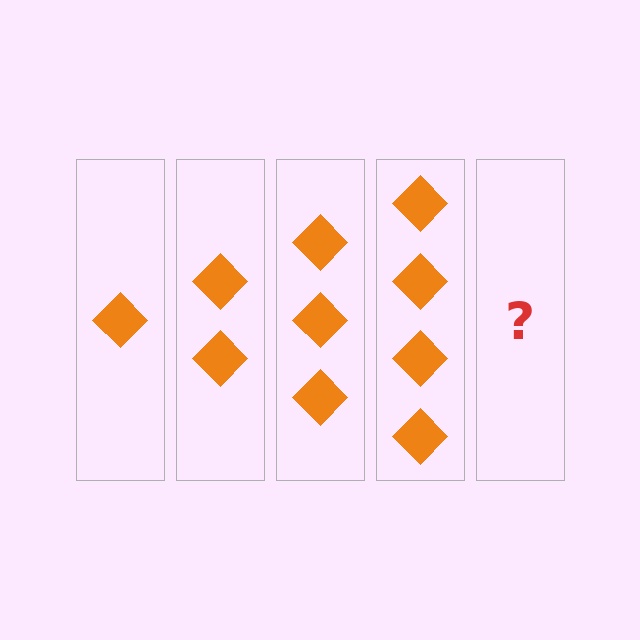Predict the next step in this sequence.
The next step is 5 diamonds.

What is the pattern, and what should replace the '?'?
The pattern is that each step adds one more diamond. The '?' should be 5 diamonds.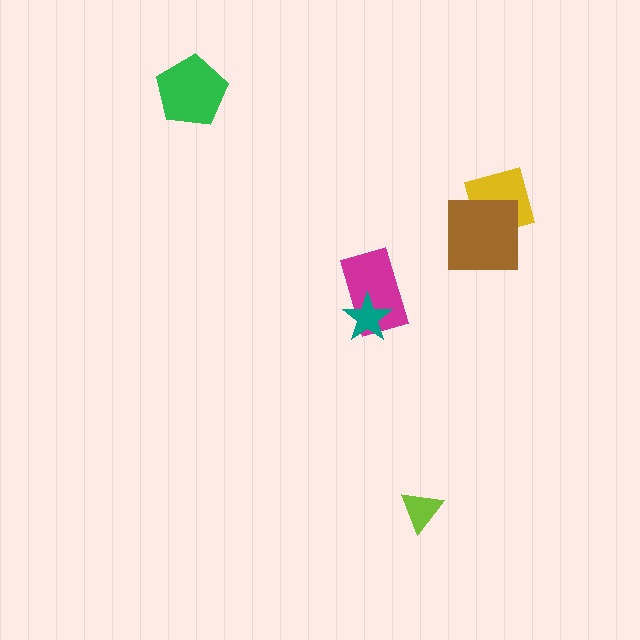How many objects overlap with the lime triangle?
0 objects overlap with the lime triangle.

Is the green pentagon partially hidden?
No, no other shape covers it.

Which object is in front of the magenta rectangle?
The teal star is in front of the magenta rectangle.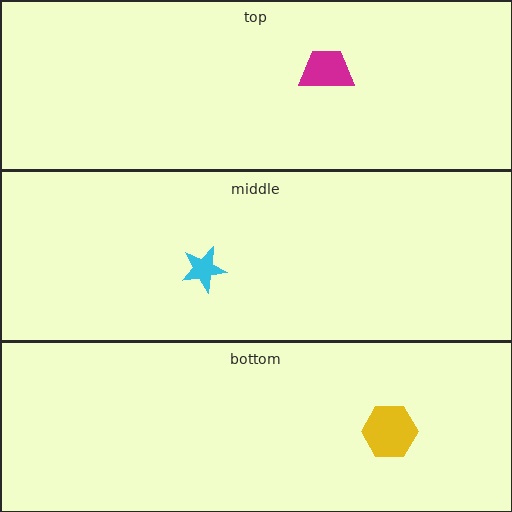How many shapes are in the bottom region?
1.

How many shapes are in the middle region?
1.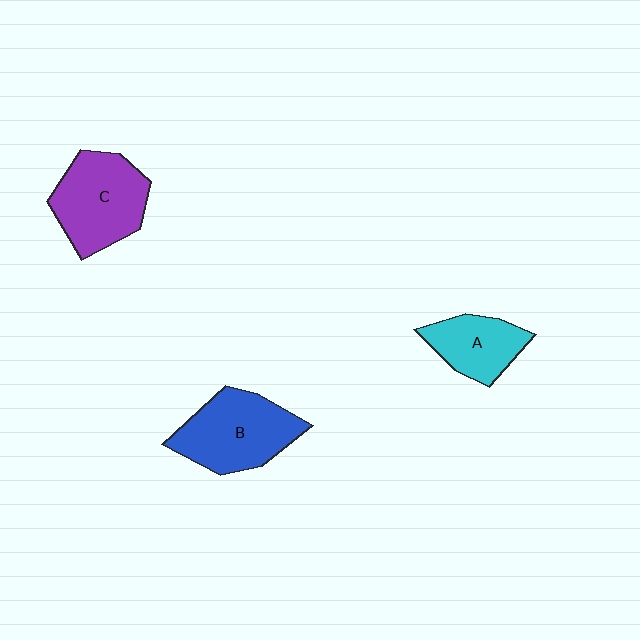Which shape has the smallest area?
Shape A (cyan).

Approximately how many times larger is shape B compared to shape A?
Approximately 1.5 times.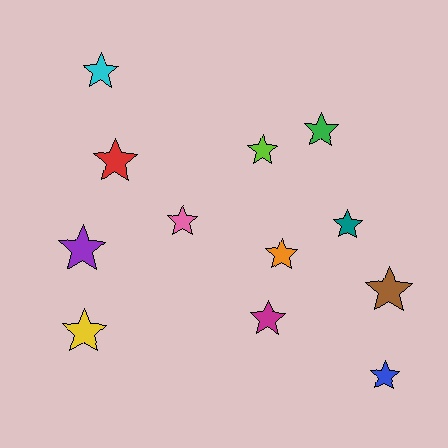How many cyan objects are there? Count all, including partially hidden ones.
There is 1 cyan object.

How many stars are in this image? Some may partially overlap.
There are 12 stars.